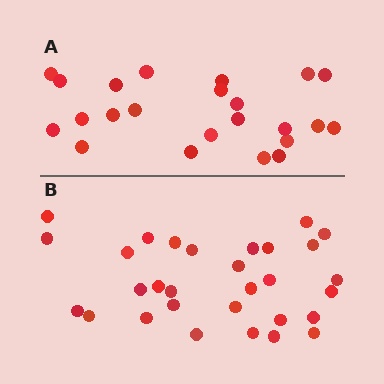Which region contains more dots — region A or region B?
Region B (the bottom region) has more dots.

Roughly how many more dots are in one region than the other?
Region B has roughly 8 or so more dots than region A.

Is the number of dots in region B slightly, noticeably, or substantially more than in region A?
Region B has noticeably more, but not dramatically so. The ratio is roughly 1.3 to 1.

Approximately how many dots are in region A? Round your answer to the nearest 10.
About 20 dots. (The exact count is 23, which rounds to 20.)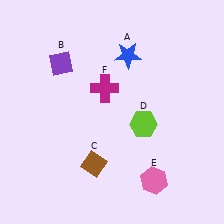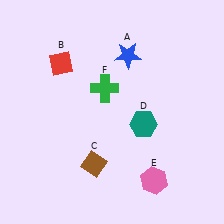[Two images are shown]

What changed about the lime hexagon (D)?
In Image 1, D is lime. In Image 2, it changed to teal.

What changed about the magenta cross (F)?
In Image 1, F is magenta. In Image 2, it changed to green.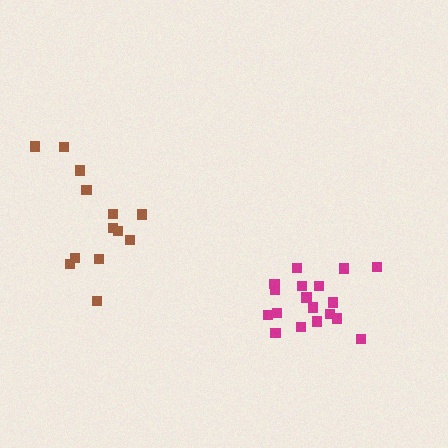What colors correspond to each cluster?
The clusters are colored: magenta, brown.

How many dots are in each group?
Group 1: 18 dots, Group 2: 13 dots (31 total).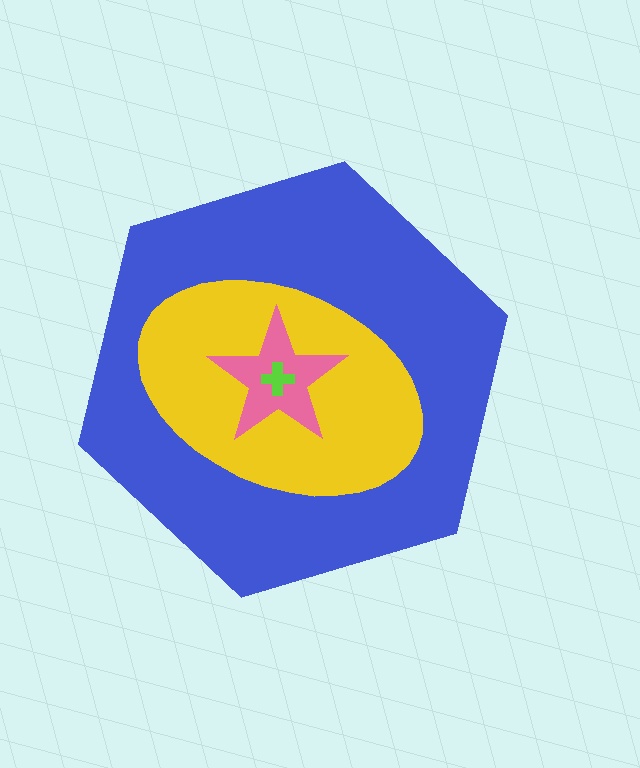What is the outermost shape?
The blue hexagon.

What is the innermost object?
The lime cross.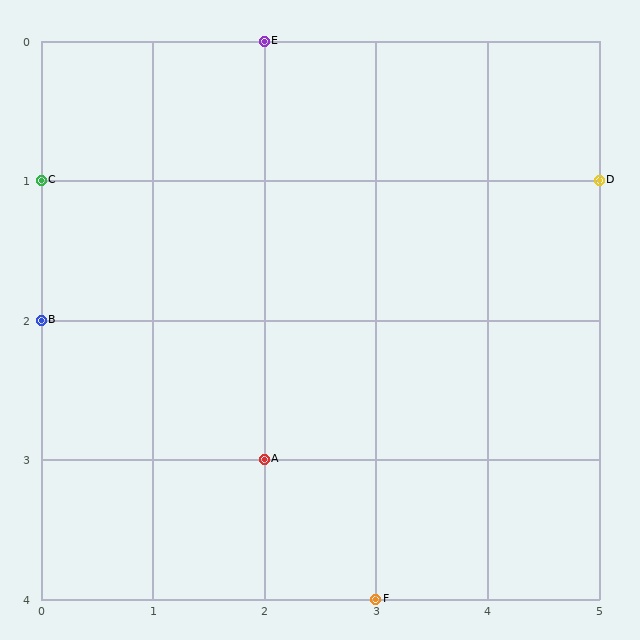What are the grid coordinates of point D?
Point D is at grid coordinates (5, 1).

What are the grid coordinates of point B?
Point B is at grid coordinates (0, 2).